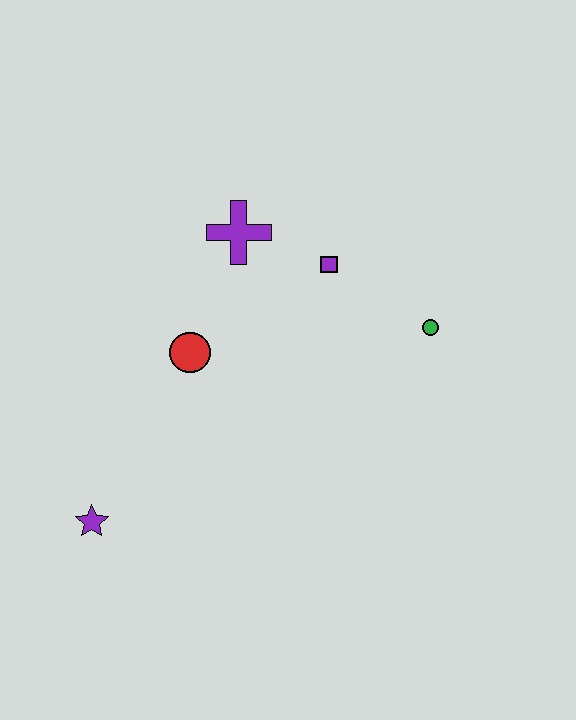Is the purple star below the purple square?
Yes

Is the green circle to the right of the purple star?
Yes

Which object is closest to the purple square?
The purple cross is closest to the purple square.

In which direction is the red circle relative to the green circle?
The red circle is to the left of the green circle.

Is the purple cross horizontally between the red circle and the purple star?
No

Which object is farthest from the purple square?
The purple star is farthest from the purple square.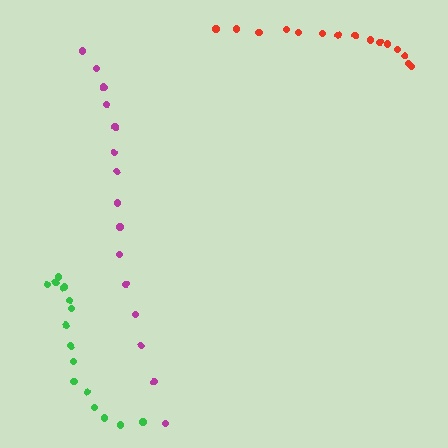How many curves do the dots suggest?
There are 3 distinct paths.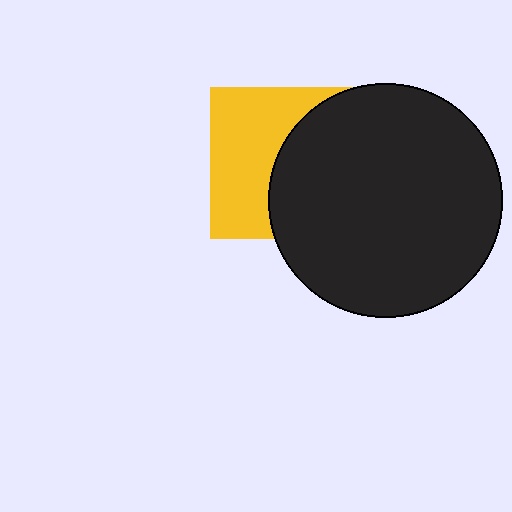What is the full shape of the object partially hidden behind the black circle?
The partially hidden object is a yellow square.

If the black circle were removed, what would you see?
You would see the complete yellow square.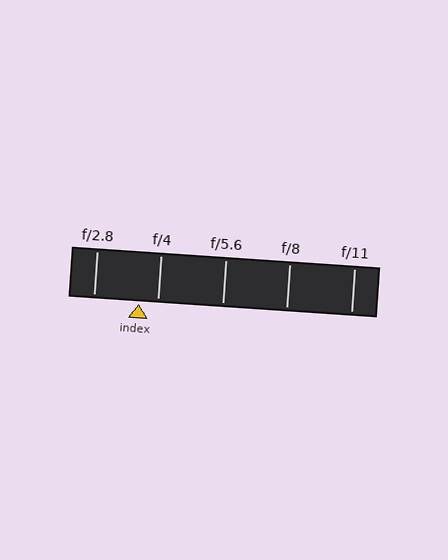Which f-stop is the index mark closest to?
The index mark is closest to f/4.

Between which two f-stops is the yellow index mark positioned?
The index mark is between f/2.8 and f/4.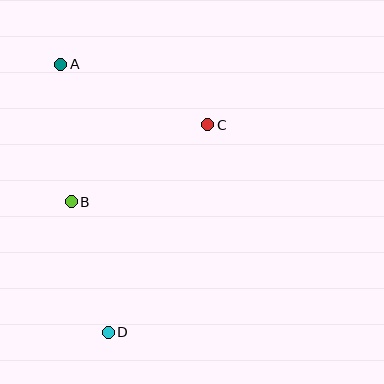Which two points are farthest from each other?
Points A and D are farthest from each other.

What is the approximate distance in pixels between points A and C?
The distance between A and C is approximately 159 pixels.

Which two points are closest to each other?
Points B and D are closest to each other.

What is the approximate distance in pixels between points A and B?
The distance between A and B is approximately 138 pixels.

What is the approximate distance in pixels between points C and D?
The distance between C and D is approximately 230 pixels.